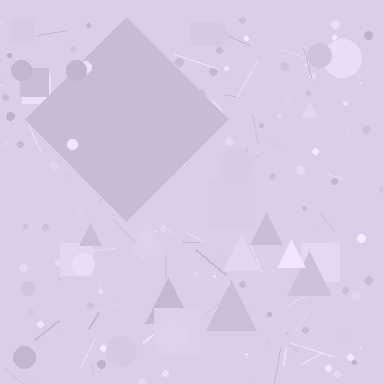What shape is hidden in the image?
A diamond is hidden in the image.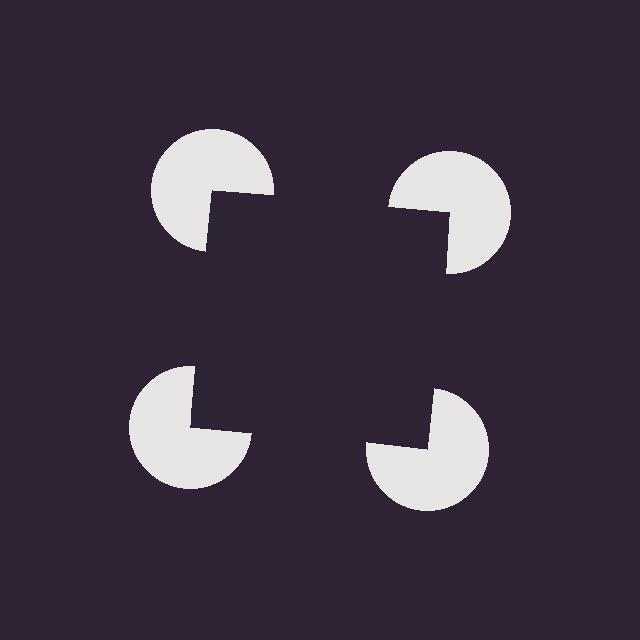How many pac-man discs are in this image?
There are 4 — one at each vertex of the illusory square.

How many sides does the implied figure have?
4 sides.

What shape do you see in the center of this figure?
An illusory square — its edges are inferred from the aligned wedge cuts in the pac-man discs, not physically drawn.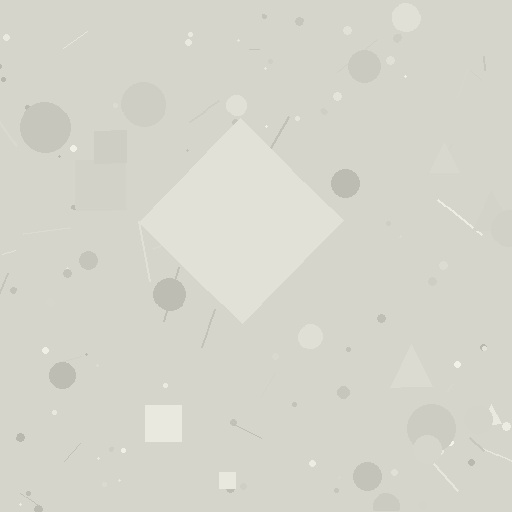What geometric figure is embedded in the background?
A diamond is embedded in the background.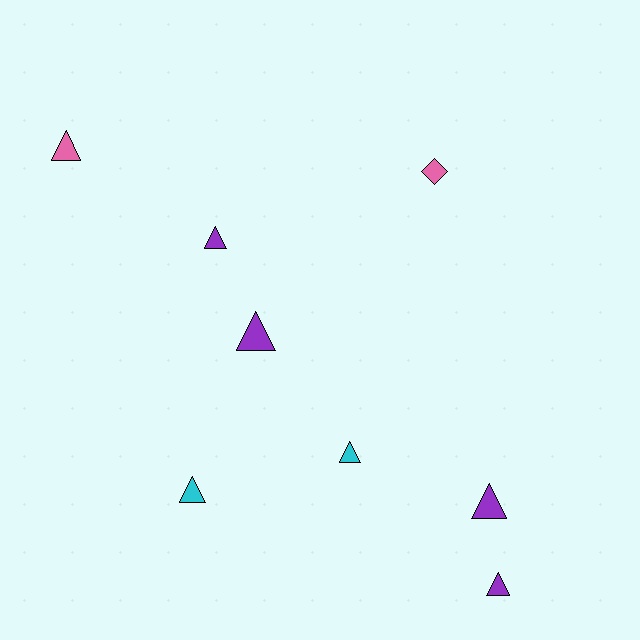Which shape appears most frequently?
Triangle, with 7 objects.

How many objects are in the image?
There are 8 objects.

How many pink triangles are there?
There is 1 pink triangle.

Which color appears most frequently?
Purple, with 4 objects.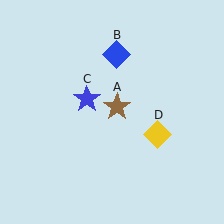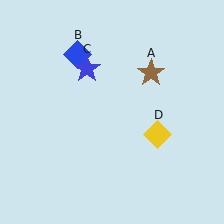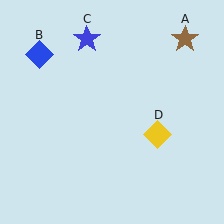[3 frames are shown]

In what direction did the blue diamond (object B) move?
The blue diamond (object B) moved left.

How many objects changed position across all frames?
3 objects changed position: brown star (object A), blue diamond (object B), blue star (object C).